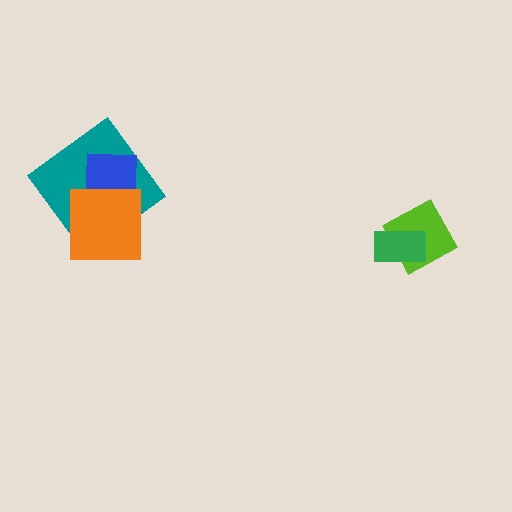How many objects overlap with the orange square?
2 objects overlap with the orange square.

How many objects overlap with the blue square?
2 objects overlap with the blue square.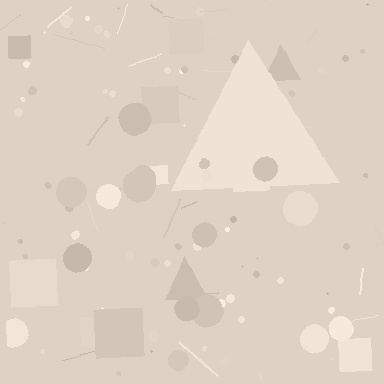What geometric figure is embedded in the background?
A triangle is embedded in the background.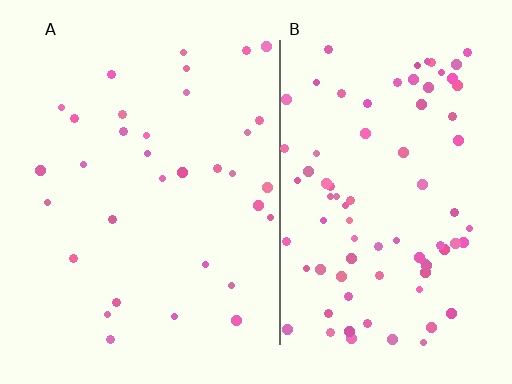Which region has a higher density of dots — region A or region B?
B (the right).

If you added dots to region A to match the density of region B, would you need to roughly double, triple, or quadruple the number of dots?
Approximately double.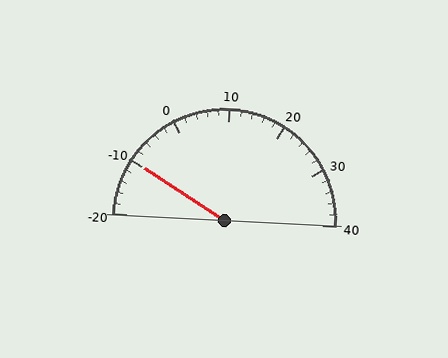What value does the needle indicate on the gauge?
The needle indicates approximately -10.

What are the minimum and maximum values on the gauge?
The gauge ranges from -20 to 40.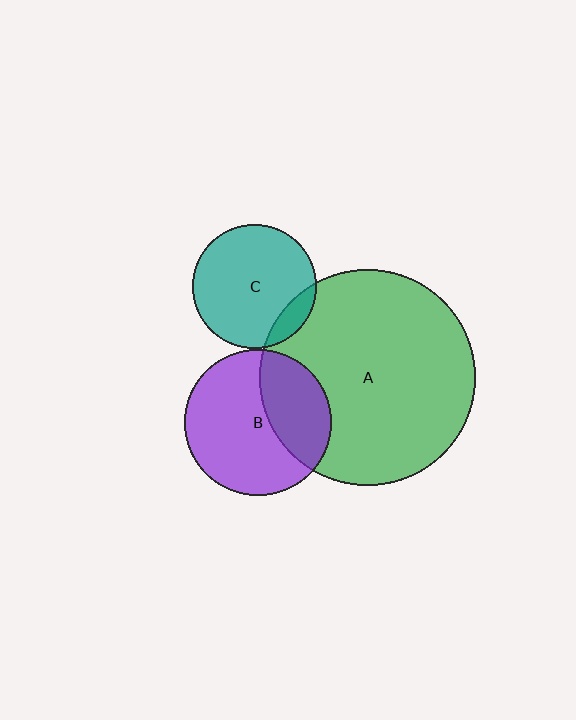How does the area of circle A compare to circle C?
Approximately 3.0 times.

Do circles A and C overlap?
Yes.